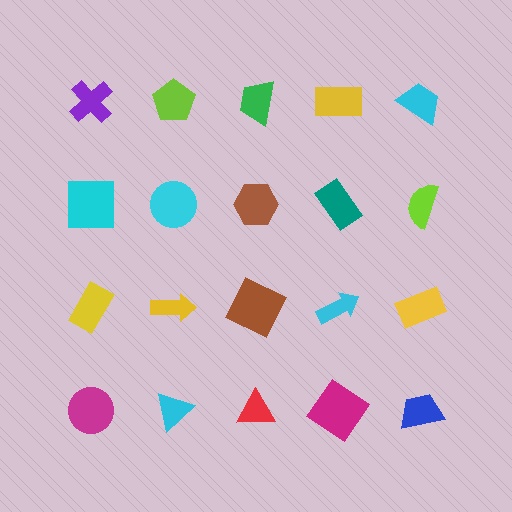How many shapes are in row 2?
5 shapes.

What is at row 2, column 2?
A cyan circle.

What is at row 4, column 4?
A magenta diamond.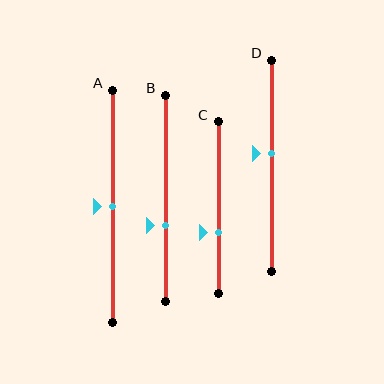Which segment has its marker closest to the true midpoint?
Segment A has its marker closest to the true midpoint.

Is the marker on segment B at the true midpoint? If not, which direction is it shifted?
No, the marker on segment B is shifted downward by about 13% of the segment length.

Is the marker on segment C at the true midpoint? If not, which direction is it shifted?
No, the marker on segment C is shifted downward by about 14% of the segment length.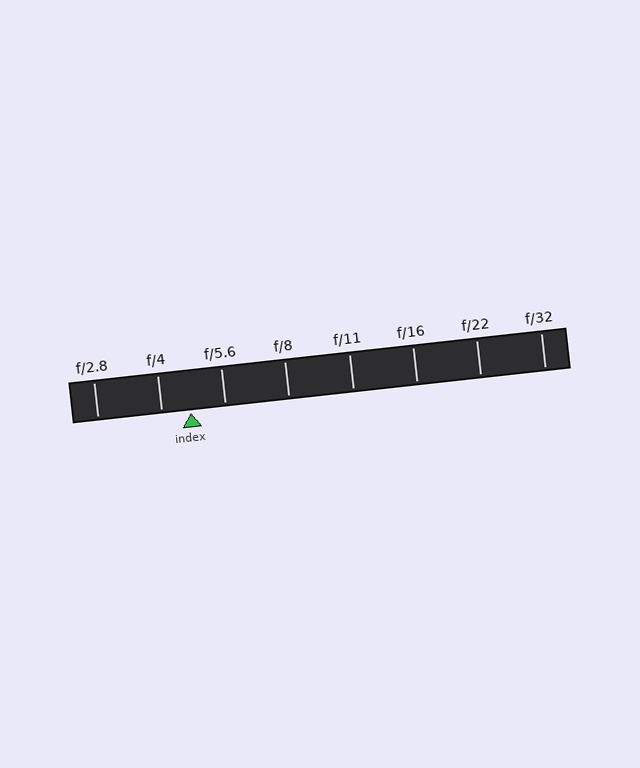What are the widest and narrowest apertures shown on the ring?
The widest aperture shown is f/2.8 and the narrowest is f/32.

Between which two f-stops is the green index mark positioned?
The index mark is between f/4 and f/5.6.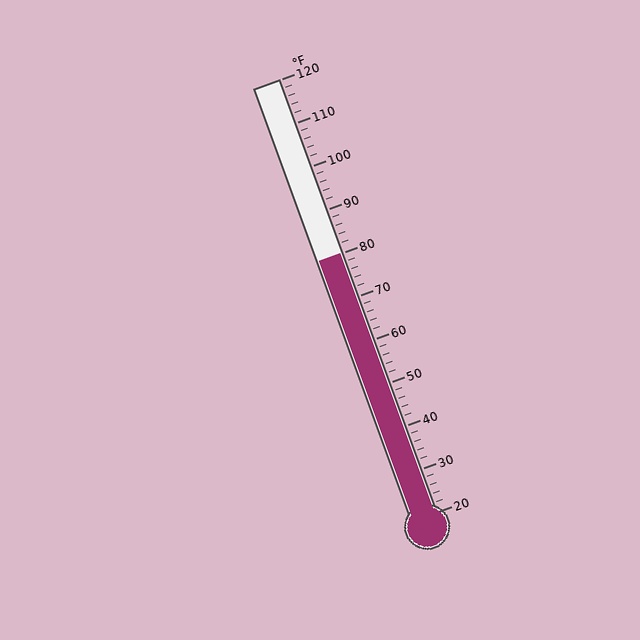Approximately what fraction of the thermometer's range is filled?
The thermometer is filled to approximately 60% of its range.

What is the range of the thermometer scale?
The thermometer scale ranges from 20°F to 120°F.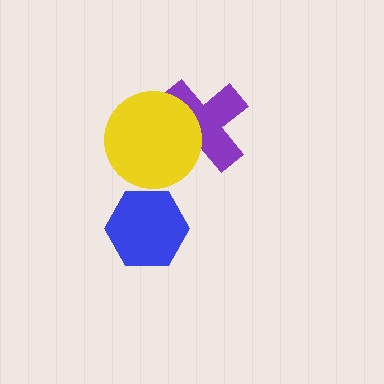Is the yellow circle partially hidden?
No, no other shape covers it.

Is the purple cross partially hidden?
Yes, it is partially covered by another shape.